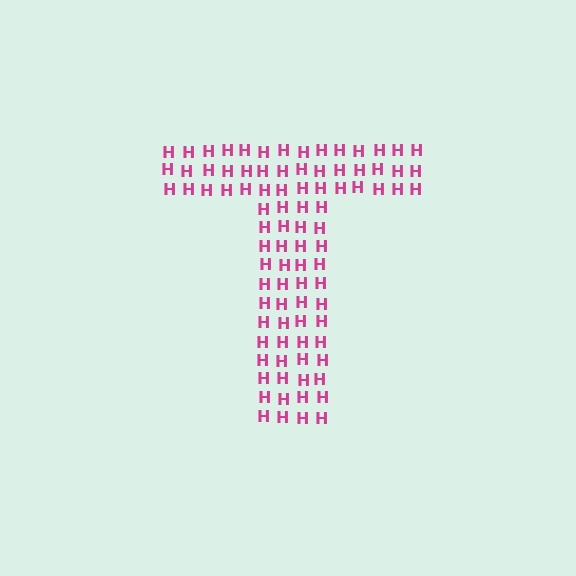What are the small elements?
The small elements are letter H's.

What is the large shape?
The large shape is the letter T.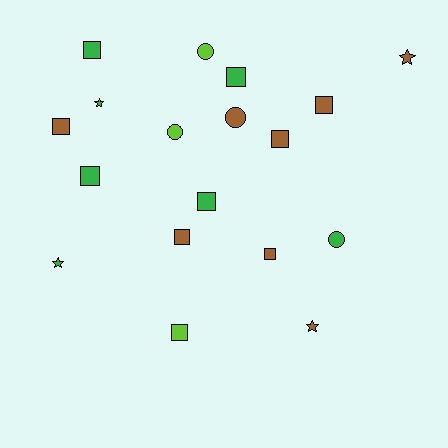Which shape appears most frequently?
Square, with 10 objects.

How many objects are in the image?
There are 18 objects.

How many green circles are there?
There is 1 green circle.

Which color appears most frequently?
Brown, with 8 objects.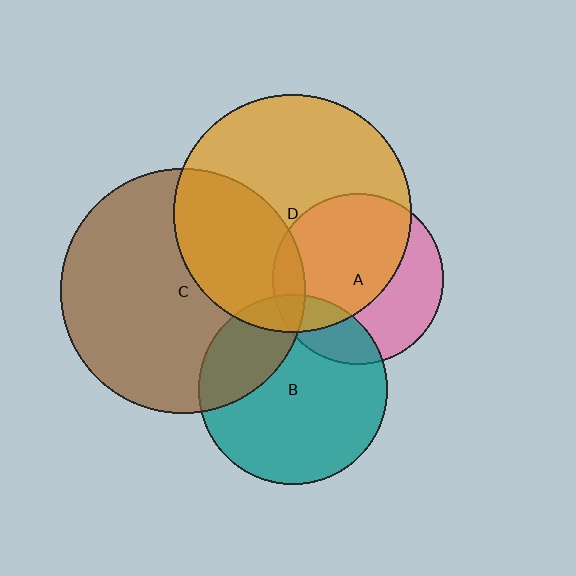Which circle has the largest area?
Circle C (brown).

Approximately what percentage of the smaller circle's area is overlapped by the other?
Approximately 25%.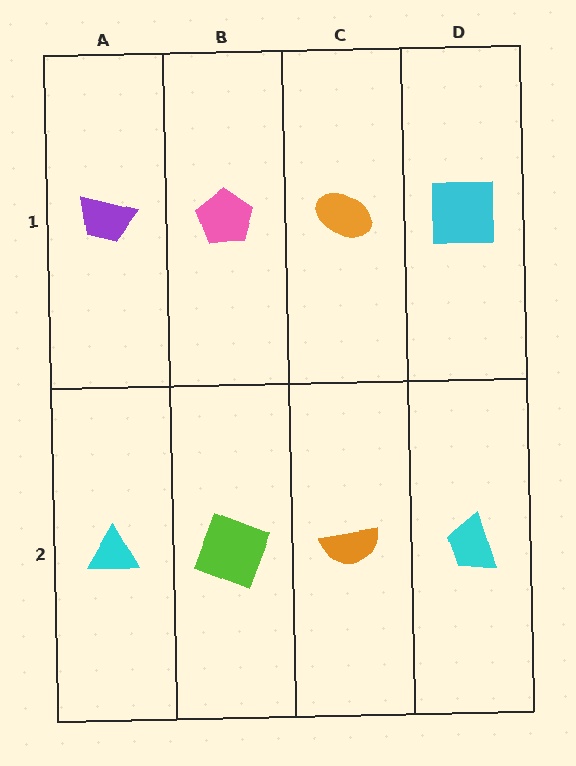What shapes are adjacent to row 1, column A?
A cyan triangle (row 2, column A), a pink pentagon (row 1, column B).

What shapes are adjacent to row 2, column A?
A purple trapezoid (row 1, column A), a lime square (row 2, column B).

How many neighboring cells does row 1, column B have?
3.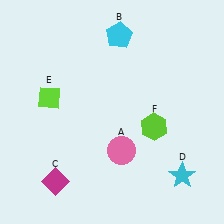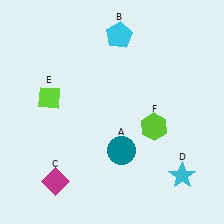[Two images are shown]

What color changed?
The circle (A) changed from pink in Image 1 to teal in Image 2.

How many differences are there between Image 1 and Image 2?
There is 1 difference between the two images.